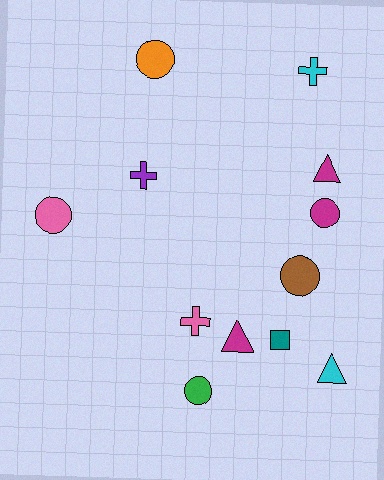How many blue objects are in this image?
There are no blue objects.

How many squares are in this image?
There is 1 square.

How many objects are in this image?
There are 12 objects.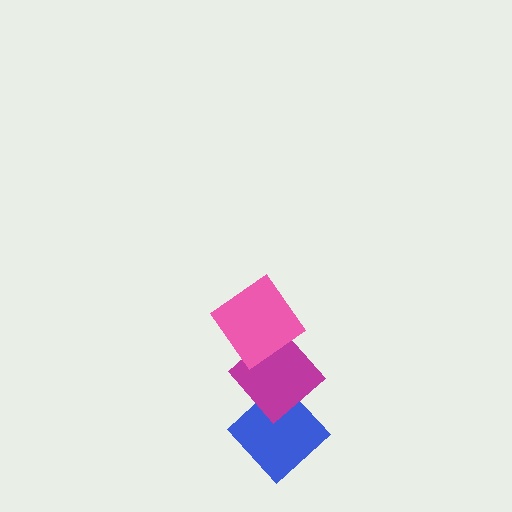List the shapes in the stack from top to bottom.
From top to bottom: the pink diamond, the magenta diamond, the blue diamond.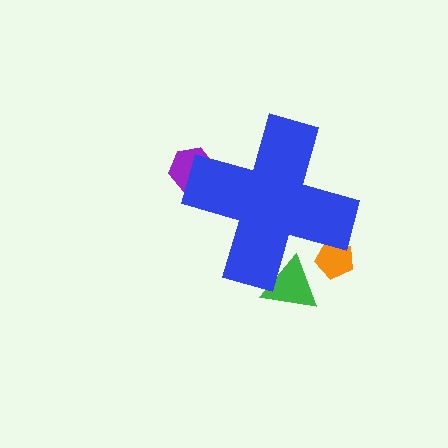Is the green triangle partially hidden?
Yes, the green triangle is partially hidden behind the blue cross.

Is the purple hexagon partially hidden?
Yes, the purple hexagon is partially hidden behind the blue cross.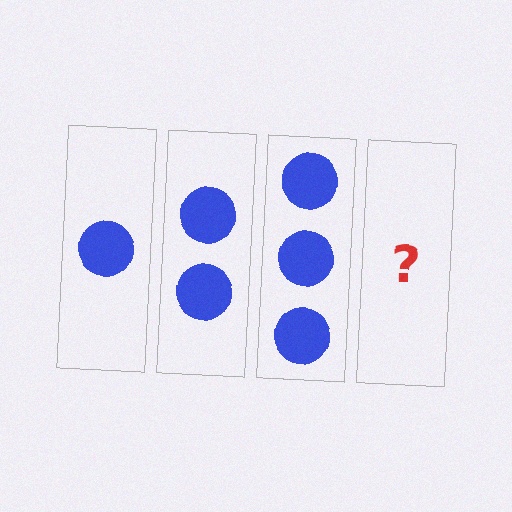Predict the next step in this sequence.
The next step is 4 circles.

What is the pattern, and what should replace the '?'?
The pattern is that each step adds one more circle. The '?' should be 4 circles.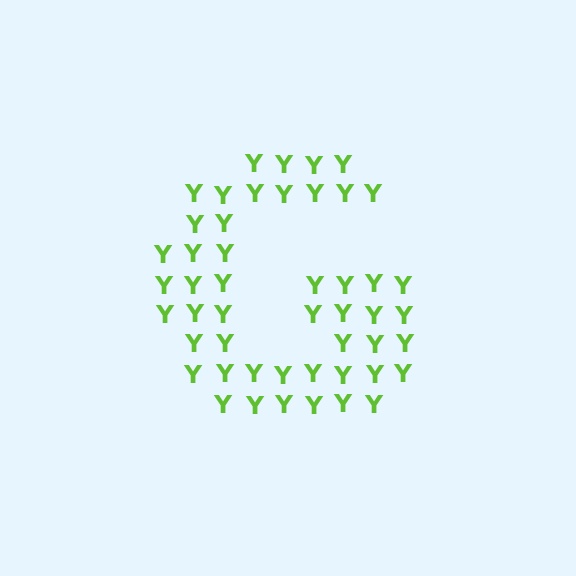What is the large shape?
The large shape is the letter G.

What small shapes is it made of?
It is made of small letter Y's.